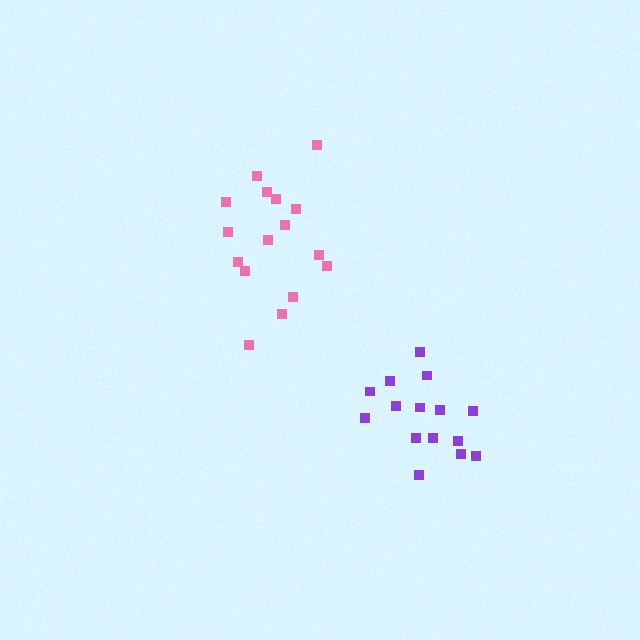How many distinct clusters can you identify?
There are 2 distinct clusters.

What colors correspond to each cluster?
The clusters are colored: pink, purple.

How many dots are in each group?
Group 1: 16 dots, Group 2: 15 dots (31 total).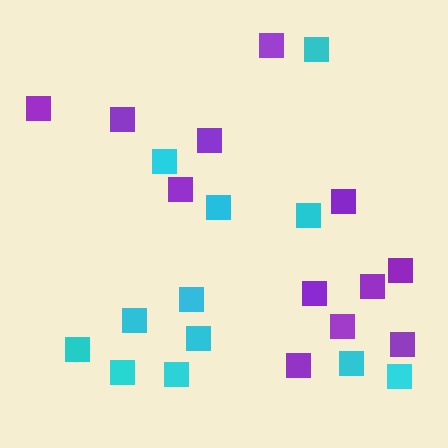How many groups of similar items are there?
There are 2 groups: one group of purple squares (12) and one group of cyan squares (12).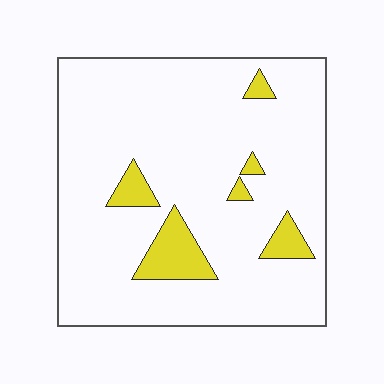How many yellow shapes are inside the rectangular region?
6.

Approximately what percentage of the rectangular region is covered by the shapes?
Approximately 10%.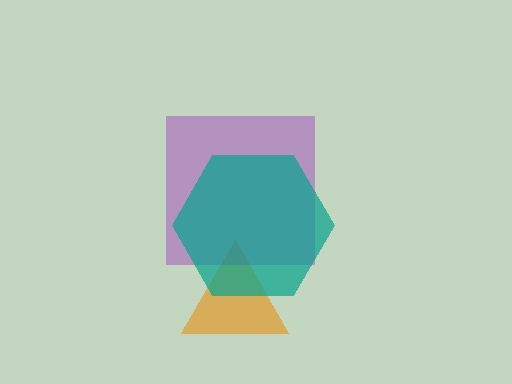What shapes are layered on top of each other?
The layered shapes are: an orange triangle, a purple square, a teal hexagon.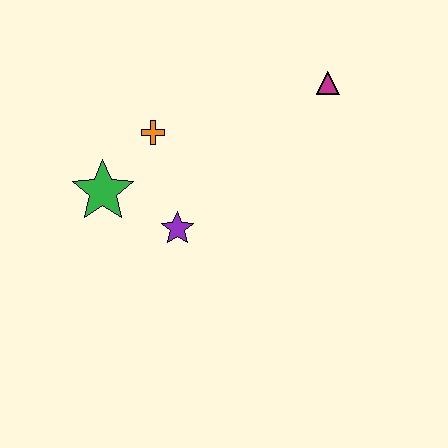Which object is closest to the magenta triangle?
The orange cross is closest to the magenta triangle.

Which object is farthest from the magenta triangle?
The green star is farthest from the magenta triangle.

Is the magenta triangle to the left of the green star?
No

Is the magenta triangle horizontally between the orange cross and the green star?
No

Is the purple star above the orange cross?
No